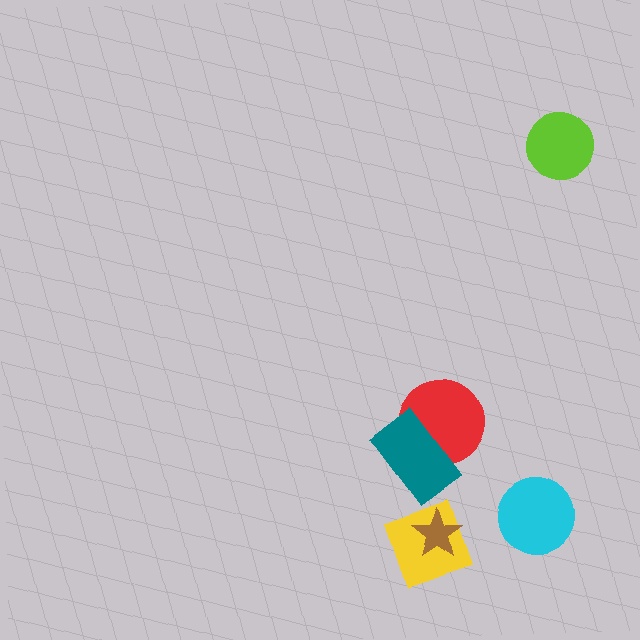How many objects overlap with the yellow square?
1 object overlaps with the yellow square.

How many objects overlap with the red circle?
1 object overlaps with the red circle.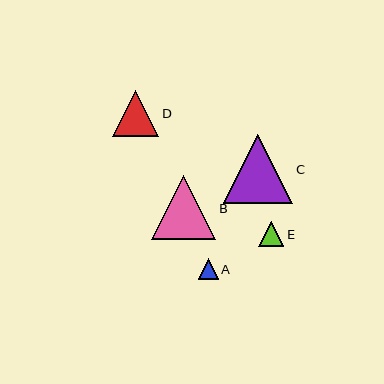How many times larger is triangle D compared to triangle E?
Triangle D is approximately 1.8 times the size of triangle E.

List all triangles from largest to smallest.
From largest to smallest: C, B, D, E, A.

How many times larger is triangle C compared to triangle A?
Triangle C is approximately 3.4 times the size of triangle A.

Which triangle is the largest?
Triangle C is the largest with a size of approximately 69 pixels.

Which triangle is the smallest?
Triangle A is the smallest with a size of approximately 20 pixels.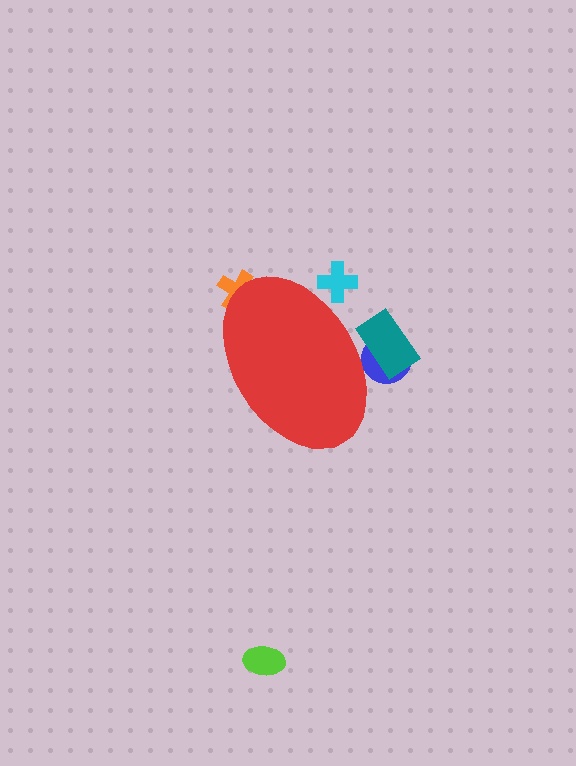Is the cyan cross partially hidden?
Yes, the cyan cross is partially hidden behind the red ellipse.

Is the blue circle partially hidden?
Yes, the blue circle is partially hidden behind the red ellipse.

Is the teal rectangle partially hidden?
Yes, the teal rectangle is partially hidden behind the red ellipse.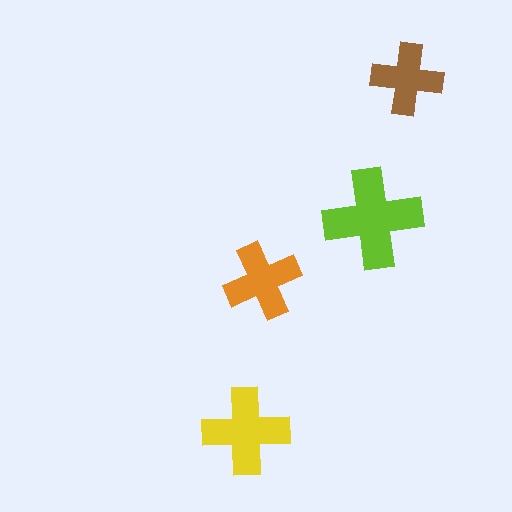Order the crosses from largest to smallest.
the lime one, the yellow one, the orange one, the brown one.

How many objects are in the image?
There are 4 objects in the image.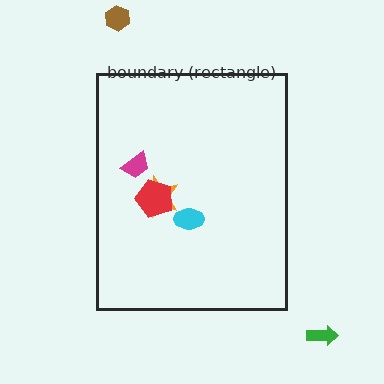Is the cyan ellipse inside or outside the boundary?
Inside.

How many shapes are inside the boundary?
4 inside, 2 outside.